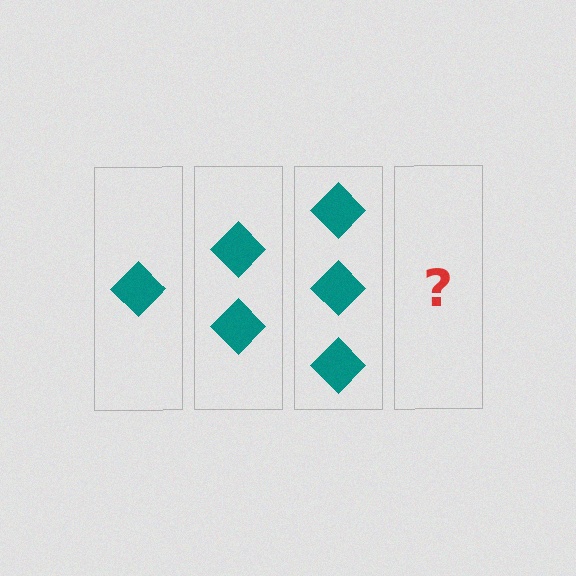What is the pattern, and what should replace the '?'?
The pattern is that each step adds one more diamond. The '?' should be 4 diamonds.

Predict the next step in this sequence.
The next step is 4 diamonds.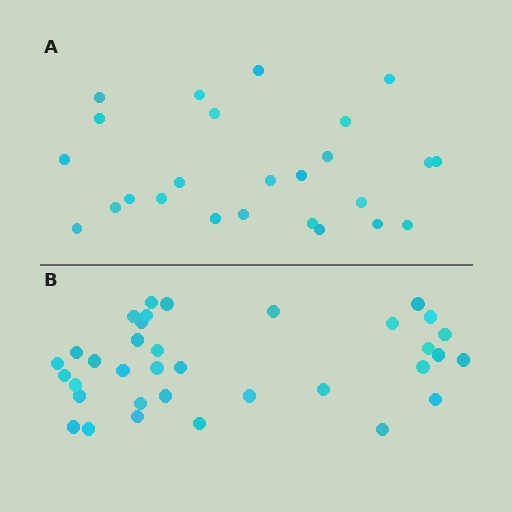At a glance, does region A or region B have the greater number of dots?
Region B (the bottom region) has more dots.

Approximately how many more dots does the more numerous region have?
Region B has roughly 10 or so more dots than region A.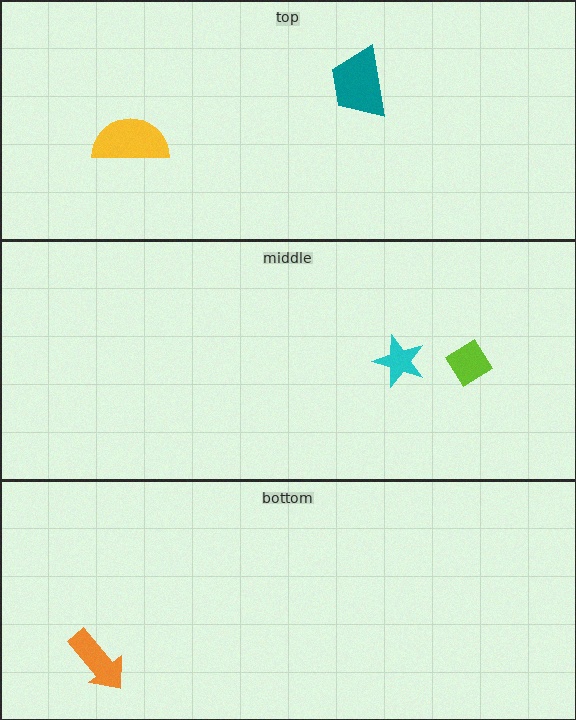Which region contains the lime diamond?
The middle region.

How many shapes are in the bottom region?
1.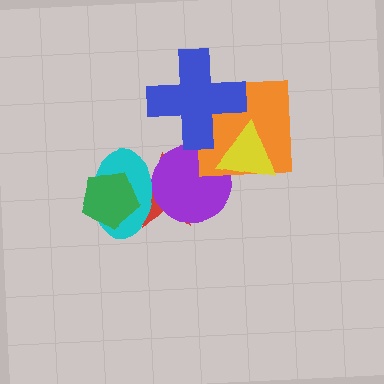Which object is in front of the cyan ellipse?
The green pentagon is in front of the cyan ellipse.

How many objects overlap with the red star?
3 objects overlap with the red star.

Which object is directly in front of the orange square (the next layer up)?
The yellow triangle is directly in front of the orange square.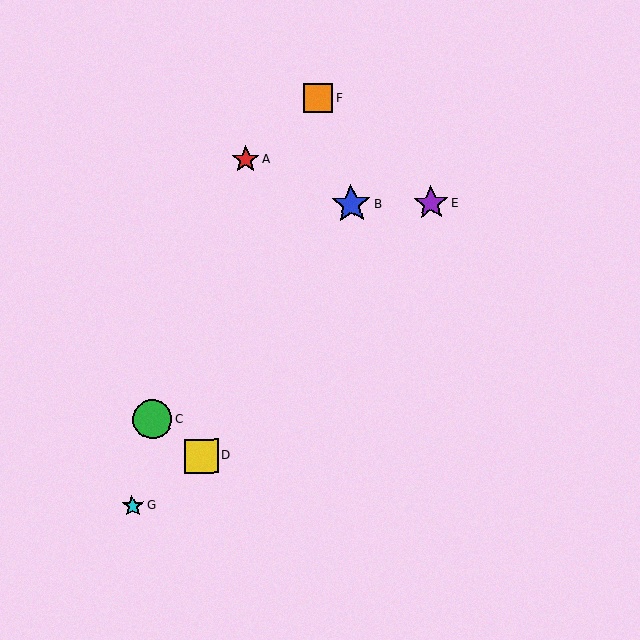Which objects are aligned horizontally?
Objects B, E are aligned horizontally.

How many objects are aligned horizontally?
2 objects (B, E) are aligned horizontally.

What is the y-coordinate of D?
Object D is at y≈456.